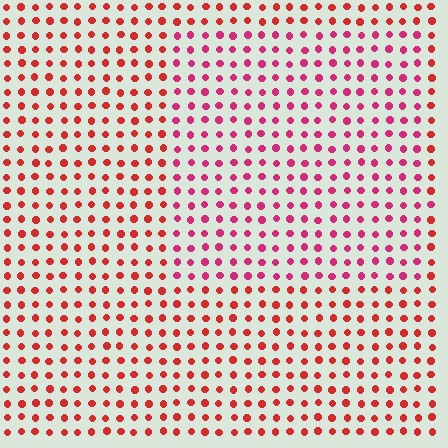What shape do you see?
I see a rectangle.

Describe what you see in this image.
The image is filled with small red elements in a uniform arrangement. A rectangle-shaped region is visible where the elements are tinted to a slightly different hue, forming a subtle color boundary.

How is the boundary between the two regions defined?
The boundary is defined purely by a slight shift in hue (about 28 degrees). Spacing, size, and orientation are identical on both sides.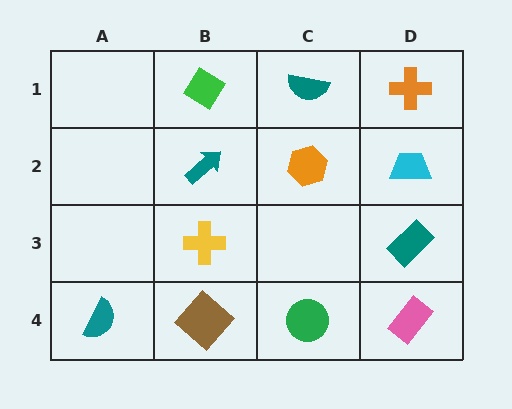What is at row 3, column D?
A teal rectangle.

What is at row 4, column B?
A brown diamond.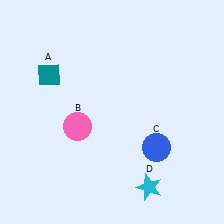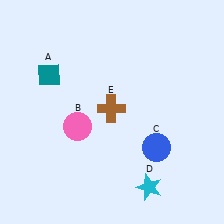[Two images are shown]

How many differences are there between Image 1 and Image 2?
There is 1 difference between the two images.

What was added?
A brown cross (E) was added in Image 2.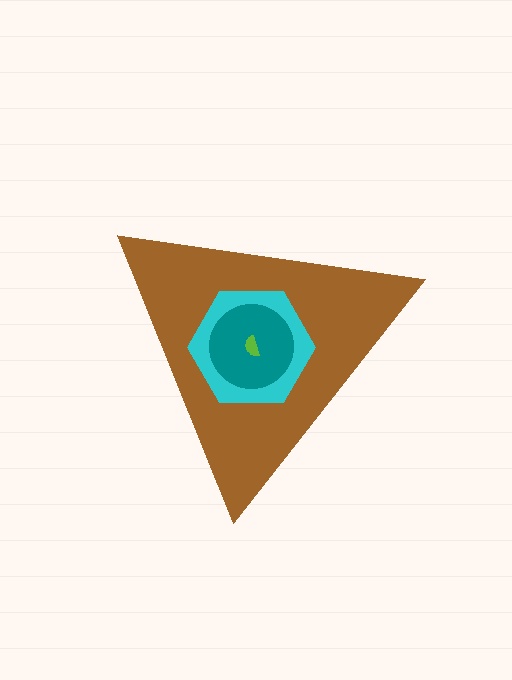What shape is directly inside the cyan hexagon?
The teal circle.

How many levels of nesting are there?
4.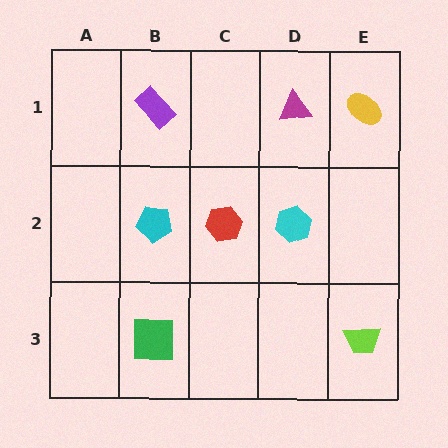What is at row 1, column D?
A magenta triangle.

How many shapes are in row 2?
3 shapes.